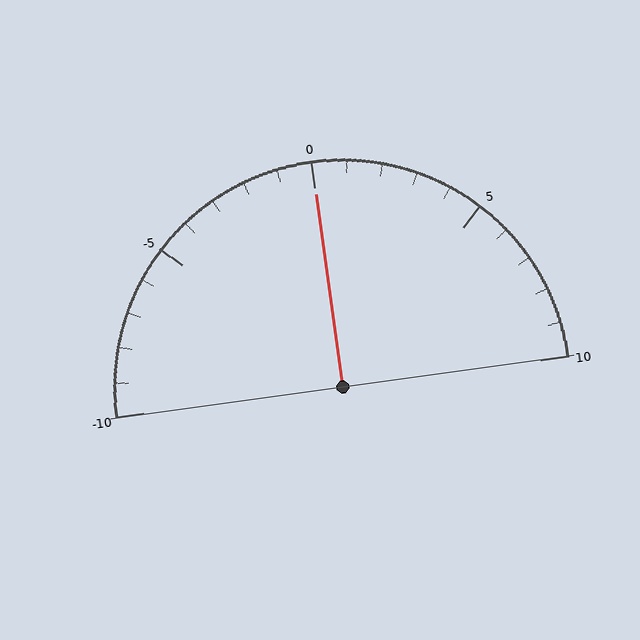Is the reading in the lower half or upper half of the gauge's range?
The reading is in the upper half of the range (-10 to 10).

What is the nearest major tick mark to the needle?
The nearest major tick mark is 0.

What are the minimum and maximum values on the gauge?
The gauge ranges from -10 to 10.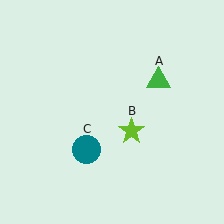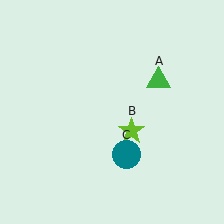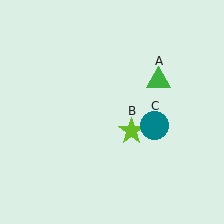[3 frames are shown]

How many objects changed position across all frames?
1 object changed position: teal circle (object C).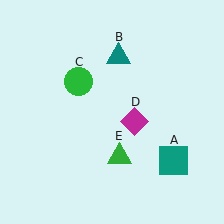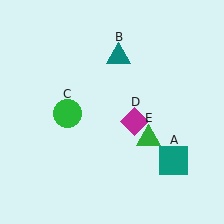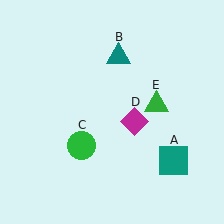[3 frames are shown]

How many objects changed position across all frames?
2 objects changed position: green circle (object C), green triangle (object E).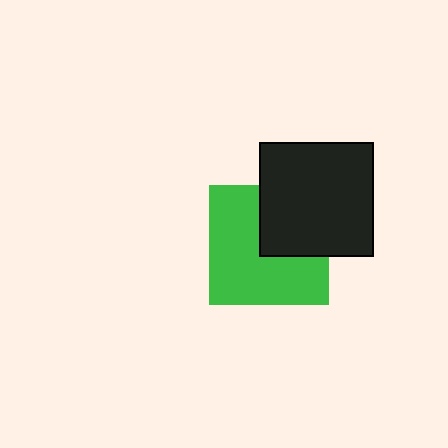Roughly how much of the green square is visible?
Most of it is visible (roughly 65%).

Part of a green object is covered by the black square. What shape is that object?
It is a square.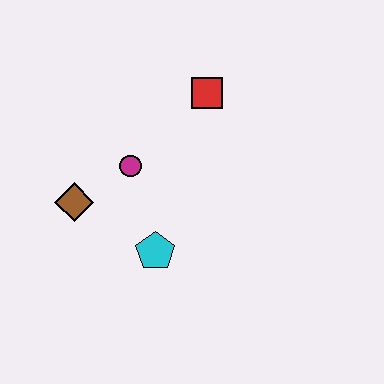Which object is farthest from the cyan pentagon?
The red square is farthest from the cyan pentagon.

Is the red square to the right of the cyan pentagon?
Yes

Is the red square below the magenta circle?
No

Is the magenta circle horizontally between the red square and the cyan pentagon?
No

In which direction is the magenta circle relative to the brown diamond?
The magenta circle is to the right of the brown diamond.